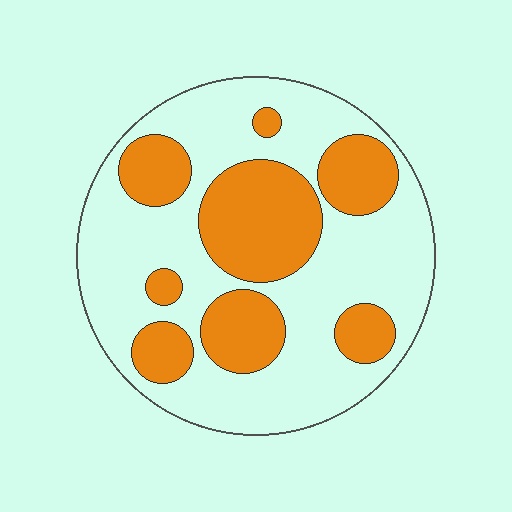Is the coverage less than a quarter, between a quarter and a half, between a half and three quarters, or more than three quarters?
Between a quarter and a half.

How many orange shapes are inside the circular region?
8.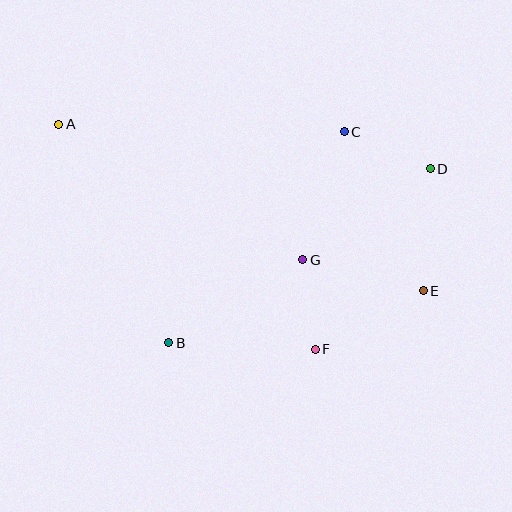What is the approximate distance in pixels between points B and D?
The distance between B and D is approximately 314 pixels.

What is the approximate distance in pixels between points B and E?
The distance between B and E is approximately 260 pixels.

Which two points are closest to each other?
Points F and G are closest to each other.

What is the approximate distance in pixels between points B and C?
The distance between B and C is approximately 275 pixels.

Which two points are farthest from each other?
Points A and E are farthest from each other.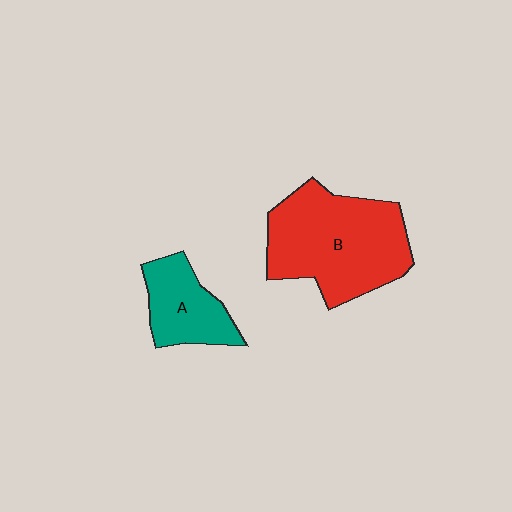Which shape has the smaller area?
Shape A (teal).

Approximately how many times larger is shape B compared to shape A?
Approximately 2.1 times.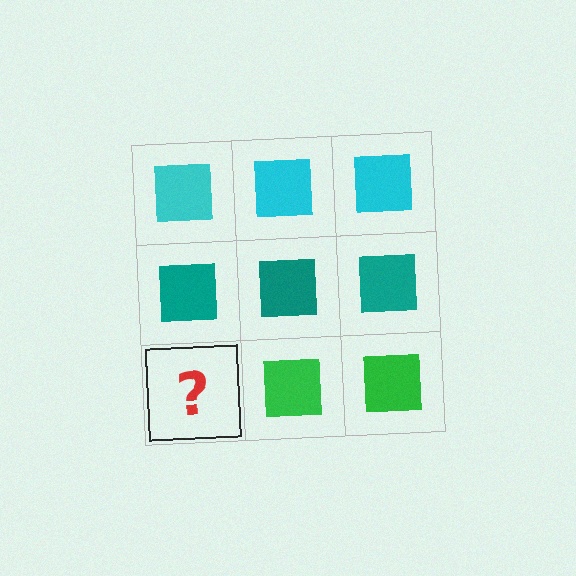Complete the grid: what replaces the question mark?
The question mark should be replaced with a green square.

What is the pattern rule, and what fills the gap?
The rule is that each row has a consistent color. The gap should be filled with a green square.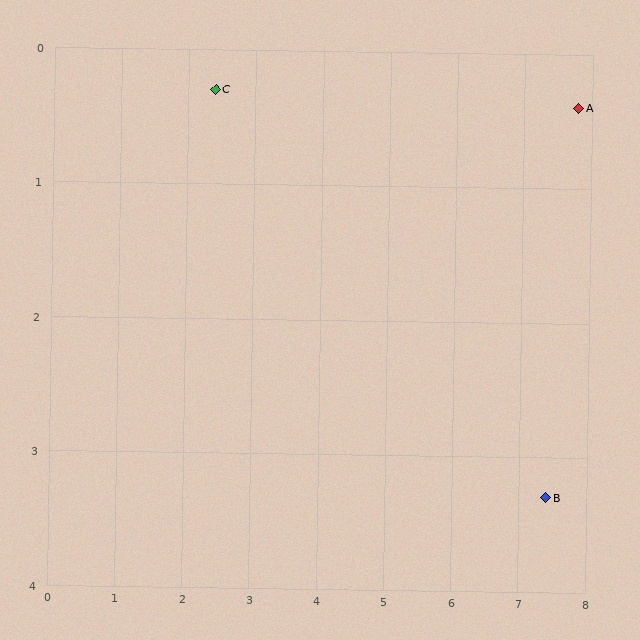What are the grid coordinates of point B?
Point B is at approximately (7.4, 3.3).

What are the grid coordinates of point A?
Point A is at approximately (7.8, 0.4).